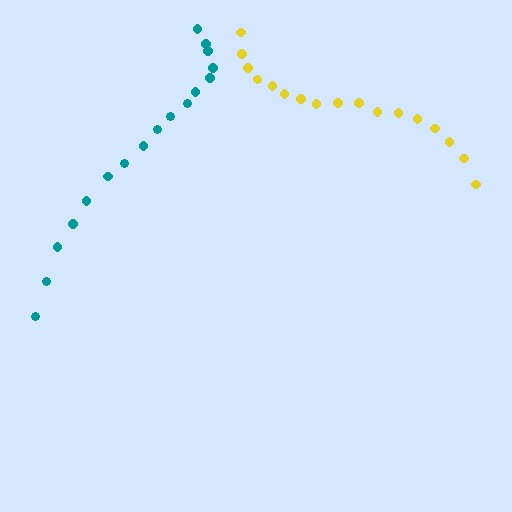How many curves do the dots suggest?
There are 2 distinct paths.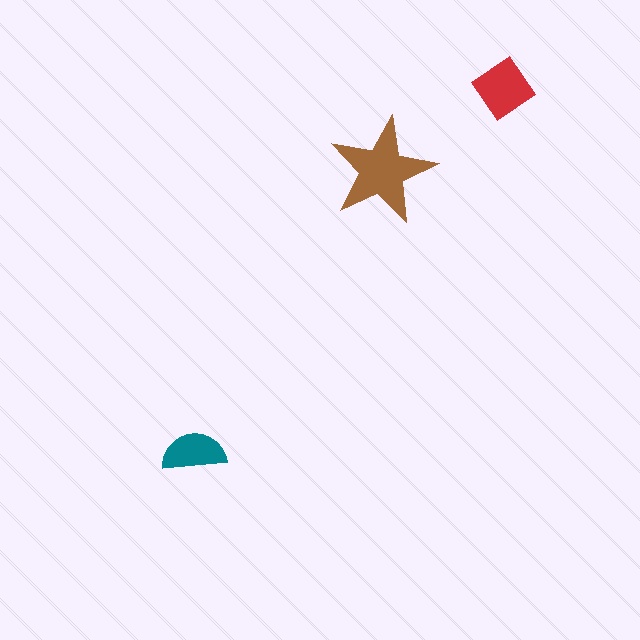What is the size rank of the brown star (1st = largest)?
1st.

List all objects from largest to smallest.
The brown star, the red diamond, the teal semicircle.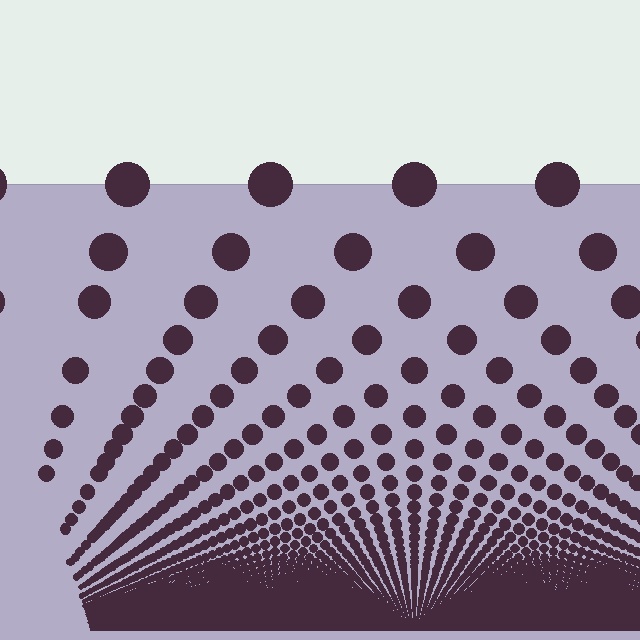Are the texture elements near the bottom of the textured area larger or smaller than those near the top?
Smaller. The gradient is inverted — elements near the bottom are smaller and denser.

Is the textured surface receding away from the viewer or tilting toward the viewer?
The surface appears to tilt toward the viewer. Texture elements get larger and sparser toward the top.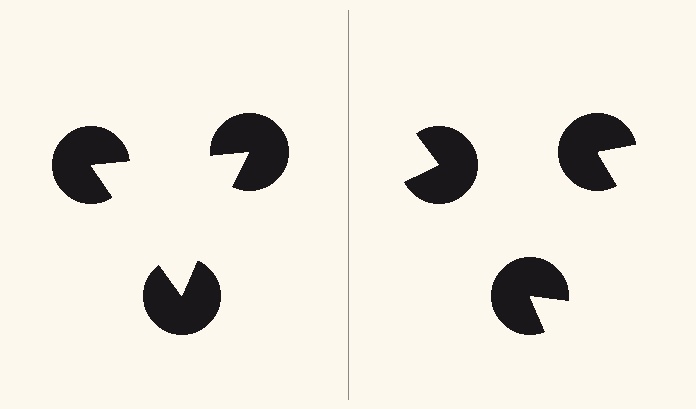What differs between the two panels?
The pac-man discs are positioned identically on both sides; only the wedge orientations differ. On the left they align to a triangle; on the right they are misaligned.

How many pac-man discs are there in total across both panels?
6 — 3 on each side.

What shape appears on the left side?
An illusory triangle.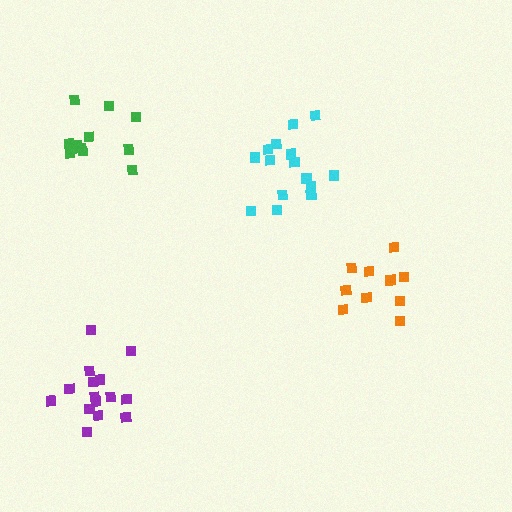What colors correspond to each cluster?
The clusters are colored: orange, purple, green, cyan.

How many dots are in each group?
Group 1: 10 dots, Group 2: 15 dots, Group 3: 12 dots, Group 4: 15 dots (52 total).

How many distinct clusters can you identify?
There are 4 distinct clusters.